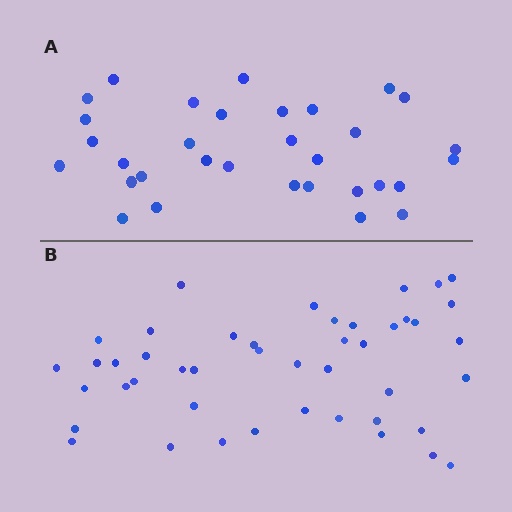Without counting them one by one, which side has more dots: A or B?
Region B (the bottom region) has more dots.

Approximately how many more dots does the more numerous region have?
Region B has approximately 15 more dots than region A.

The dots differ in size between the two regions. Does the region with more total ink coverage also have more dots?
No. Region A has more total ink coverage because its dots are larger, but region B actually contains more individual dots. Total area can be misleading — the number of items is what matters here.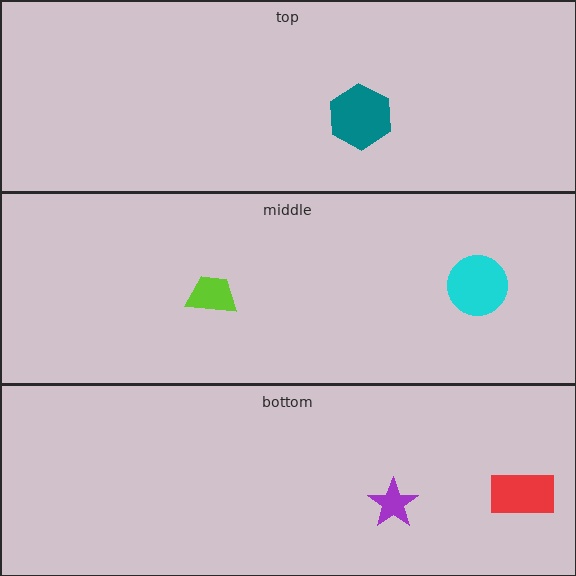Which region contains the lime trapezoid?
The middle region.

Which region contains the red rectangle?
The bottom region.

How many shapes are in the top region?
1.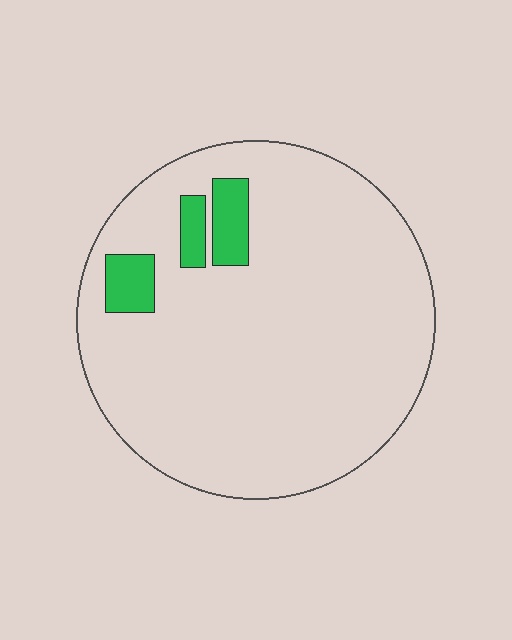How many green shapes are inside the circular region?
3.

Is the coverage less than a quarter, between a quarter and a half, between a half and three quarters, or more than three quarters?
Less than a quarter.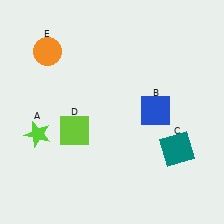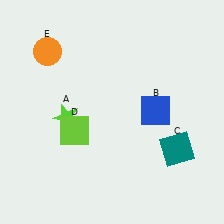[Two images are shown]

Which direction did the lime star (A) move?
The lime star (A) moved right.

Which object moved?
The lime star (A) moved right.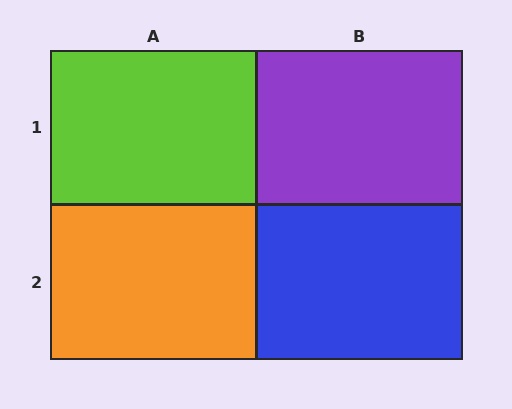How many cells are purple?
1 cell is purple.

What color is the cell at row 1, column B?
Purple.